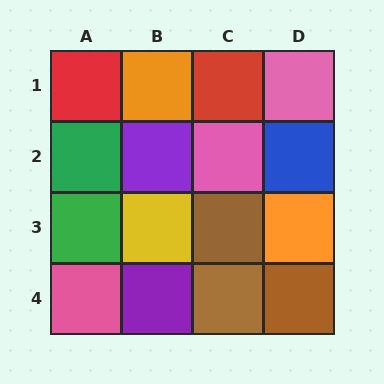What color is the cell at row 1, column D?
Pink.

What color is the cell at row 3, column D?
Orange.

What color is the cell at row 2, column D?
Blue.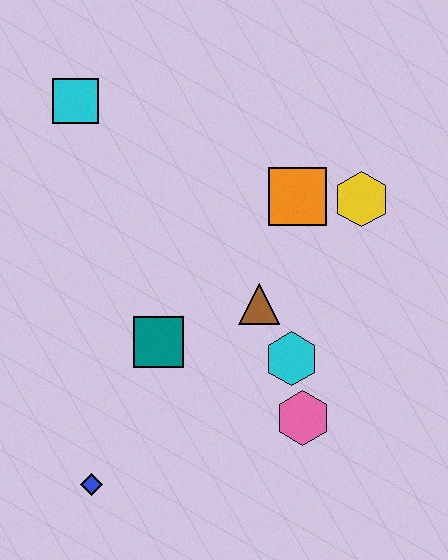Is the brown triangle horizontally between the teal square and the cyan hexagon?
Yes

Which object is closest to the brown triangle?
The cyan hexagon is closest to the brown triangle.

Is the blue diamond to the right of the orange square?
No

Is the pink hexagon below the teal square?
Yes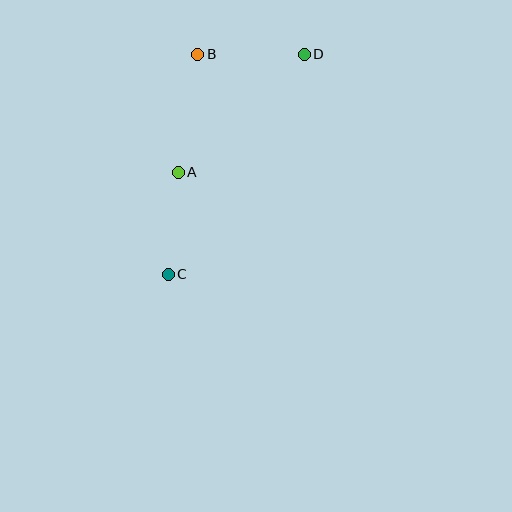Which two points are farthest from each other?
Points C and D are farthest from each other.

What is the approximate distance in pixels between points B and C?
The distance between B and C is approximately 222 pixels.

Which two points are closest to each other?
Points A and C are closest to each other.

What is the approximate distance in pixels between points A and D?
The distance between A and D is approximately 173 pixels.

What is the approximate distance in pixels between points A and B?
The distance between A and B is approximately 120 pixels.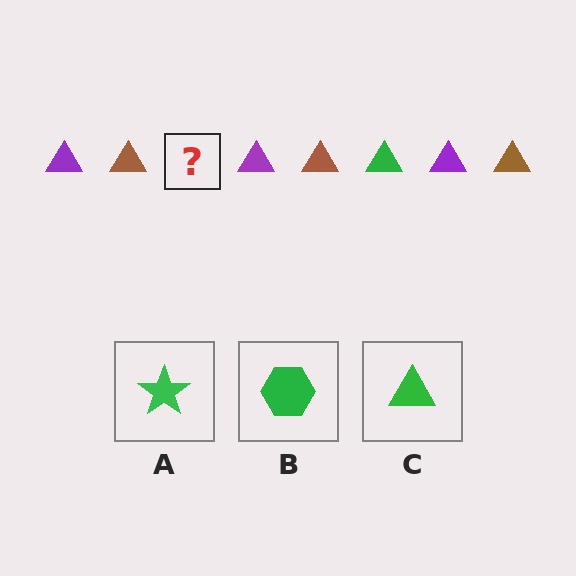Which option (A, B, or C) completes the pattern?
C.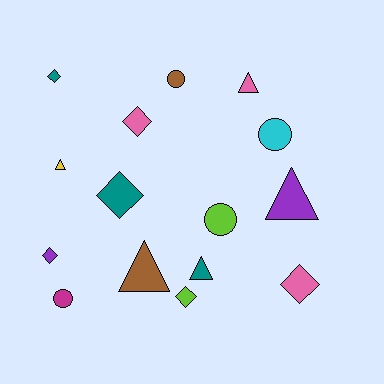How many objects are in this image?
There are 15 objects.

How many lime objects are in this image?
There are 2 lime objects.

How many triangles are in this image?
There are 5 triangles.